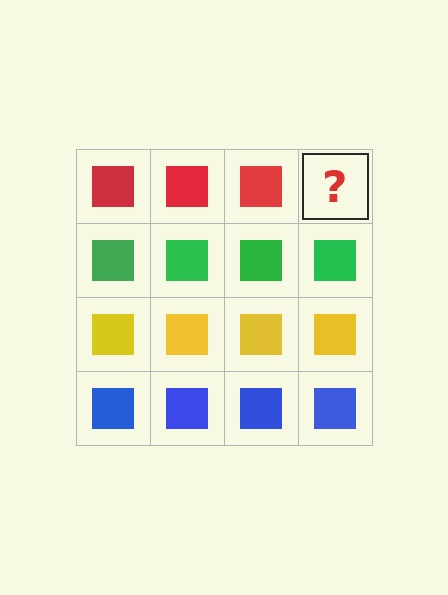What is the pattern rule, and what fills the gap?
The rule is that each row has a consistent color. The gap should be filled with a red square.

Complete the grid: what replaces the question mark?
The question mark should be replaced with a red square.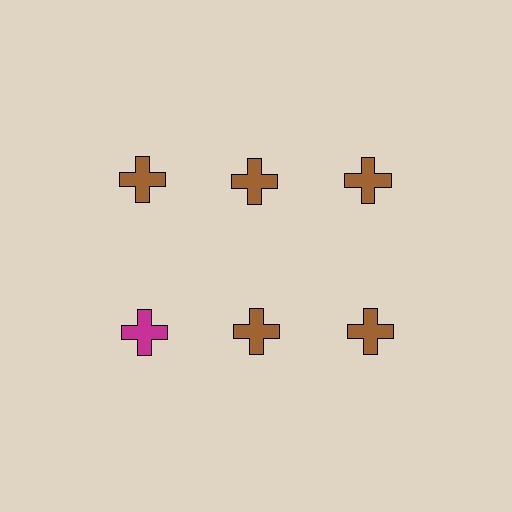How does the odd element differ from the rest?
It has a different color: magenta instead of brown.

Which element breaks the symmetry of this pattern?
The magenta cross in the second row, leftmost column breaks the symmetry. All other shapes are brown crosses.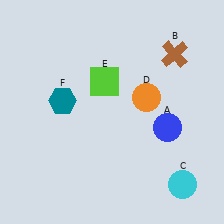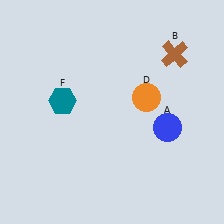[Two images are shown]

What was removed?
The cyan circle (C), the lime square (E) were removed in Image 2.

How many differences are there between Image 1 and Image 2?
There are 2 differences between the two images.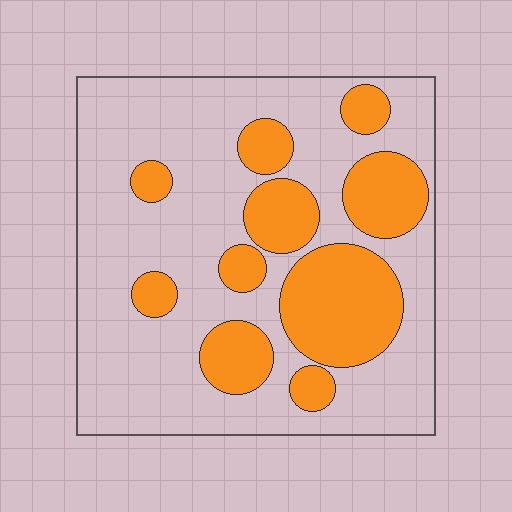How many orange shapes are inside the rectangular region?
10.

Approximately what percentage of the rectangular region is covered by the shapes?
Approximately 30%.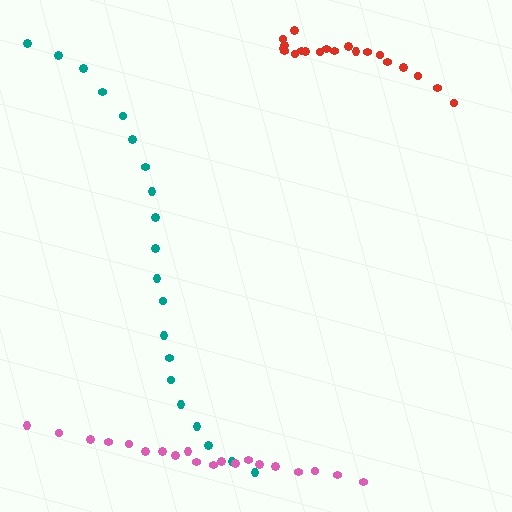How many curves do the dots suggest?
There are 3 distinct paths.